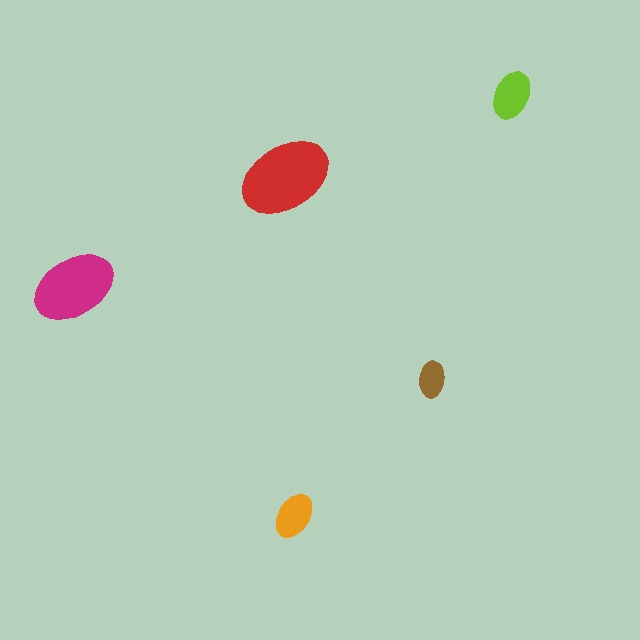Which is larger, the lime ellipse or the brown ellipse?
The lime one.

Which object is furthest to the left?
The magenta ellipse is leftmost.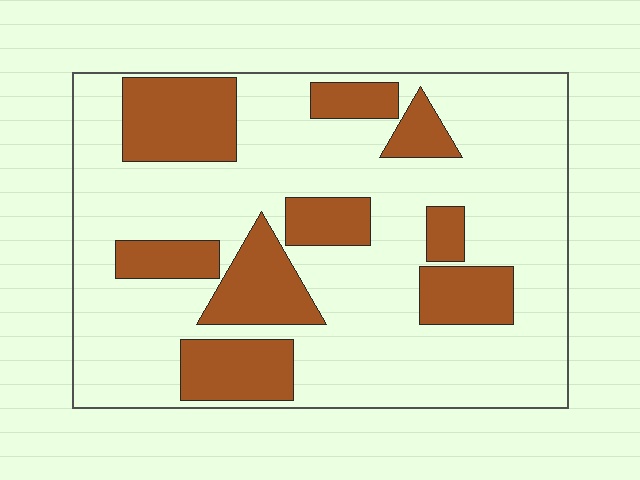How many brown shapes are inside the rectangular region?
9.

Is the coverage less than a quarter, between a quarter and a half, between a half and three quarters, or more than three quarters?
Between a quarter and a half.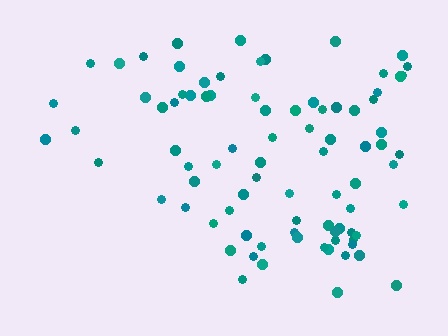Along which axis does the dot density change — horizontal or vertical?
Horizontal.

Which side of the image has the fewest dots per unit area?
The left.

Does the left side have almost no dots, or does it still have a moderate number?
Still a moderate number, just noticeably fewer than the right.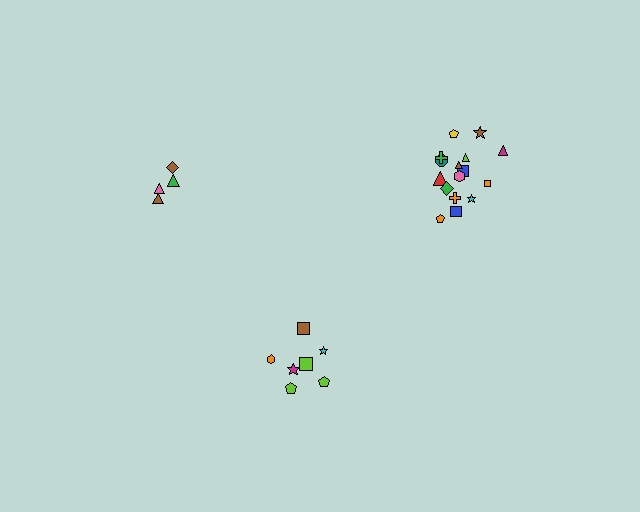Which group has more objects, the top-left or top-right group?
The top-right group.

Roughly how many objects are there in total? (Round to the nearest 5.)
Roughly 30 objects in total.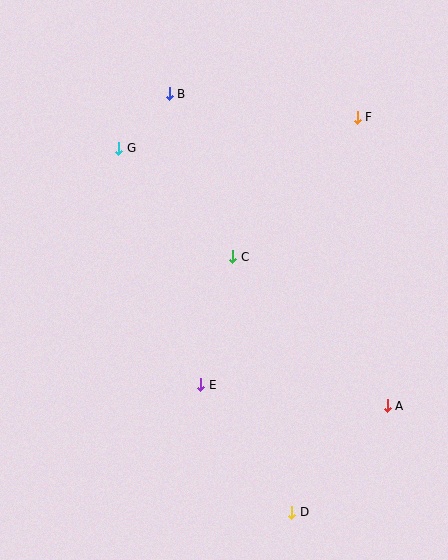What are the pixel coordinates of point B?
Point B is at (169, 94).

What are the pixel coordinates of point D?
Point D is at (292, 512).